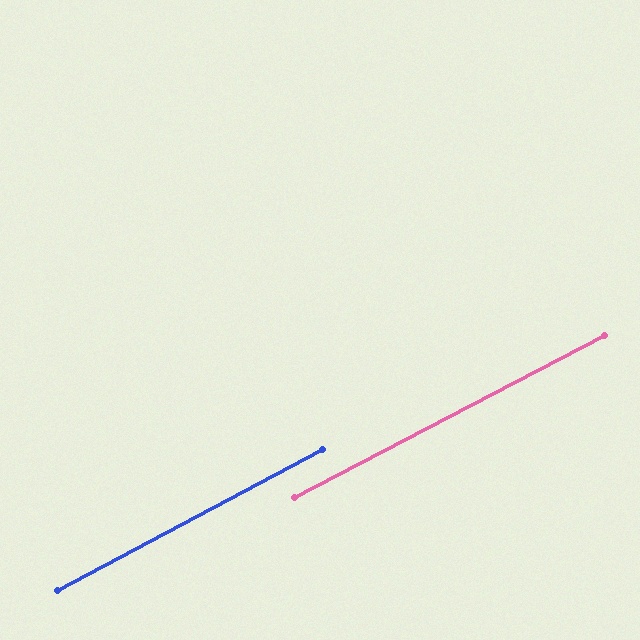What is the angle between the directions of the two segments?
Approximately 1 degree.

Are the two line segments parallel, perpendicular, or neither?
Parallel — their directions differ by only 0.7°.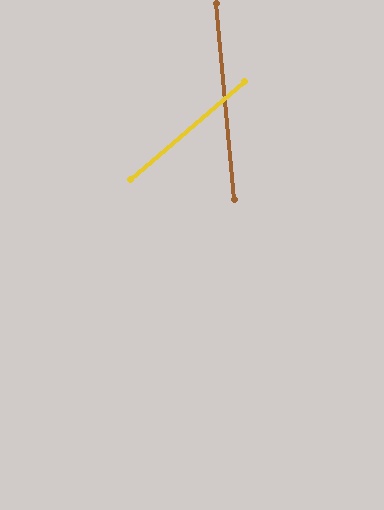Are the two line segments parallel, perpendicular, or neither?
Neither parallel nor perpendicular — they differ by about 55°.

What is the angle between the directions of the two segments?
Approximately 55 degrees.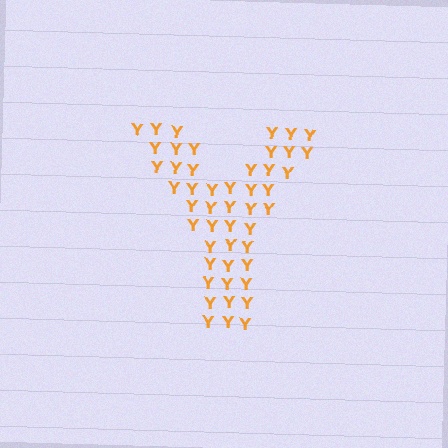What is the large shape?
The large shape is the letter Y.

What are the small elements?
The small elements are letter Y's.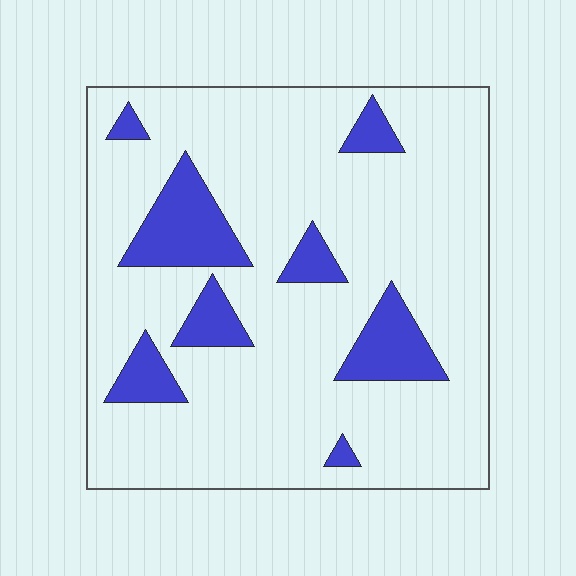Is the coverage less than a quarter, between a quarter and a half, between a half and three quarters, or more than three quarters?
Less than a quarter.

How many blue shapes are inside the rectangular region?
8.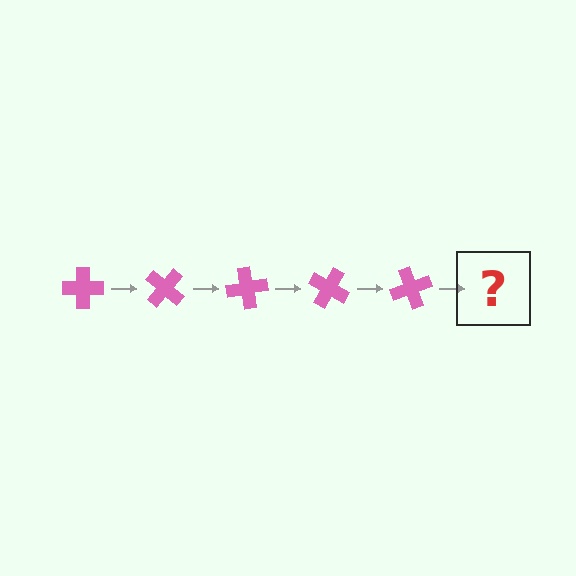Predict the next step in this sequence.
The next step is a pink cross rotated 200 degrees.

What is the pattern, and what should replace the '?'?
The pattern is that the cross rotates 40 degrees each step. The '?' should be a pink cross rotated 200 degrees.